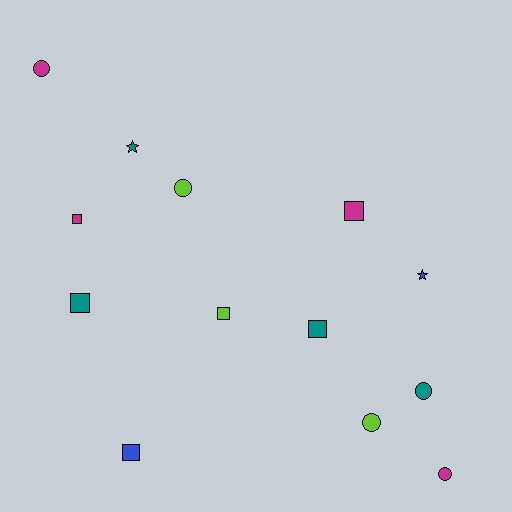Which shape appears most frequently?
Square, with 6 objects.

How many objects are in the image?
There are 13 objects.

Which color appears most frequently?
Magenta, with 4 objects.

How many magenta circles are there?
There are 2 magenta circles.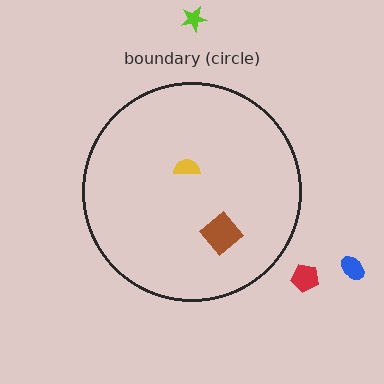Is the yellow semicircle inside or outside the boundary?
Inside.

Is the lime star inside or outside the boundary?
Outside.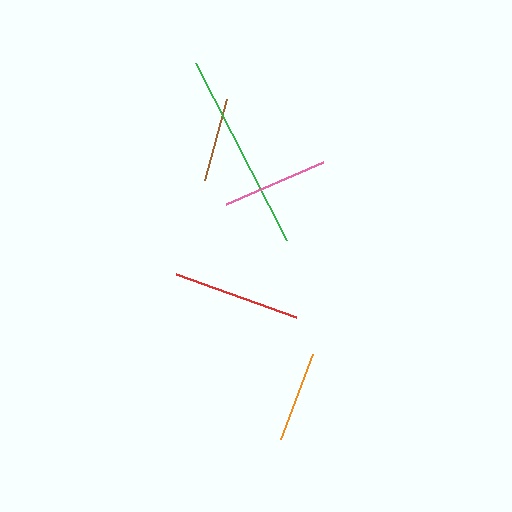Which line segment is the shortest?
The brown line is the shortest at approximately 84 pixels.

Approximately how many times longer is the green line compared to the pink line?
The green line is approximately 1.9 times the length of the pink line.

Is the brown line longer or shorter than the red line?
The red line is longer than the brown line.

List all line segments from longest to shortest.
From longest to shortest: green, red, pink, orange, brown.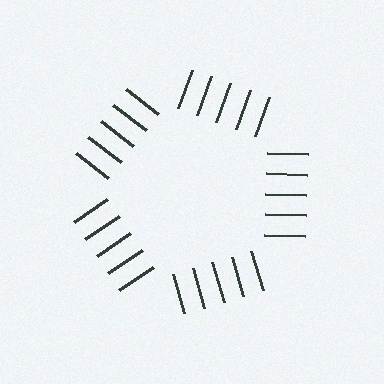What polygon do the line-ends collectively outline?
An illusory pentagon — the line segments terminate on its edges but no continuous stroke is drawn.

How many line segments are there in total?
25 — 5 along each of the 5 edges.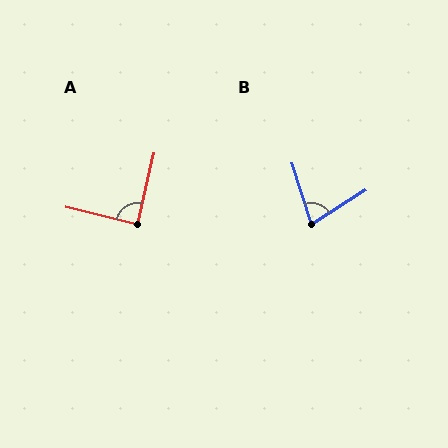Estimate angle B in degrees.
Approximately 75 degrees.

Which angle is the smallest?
B, at approximately 75 degrees.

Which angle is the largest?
A, at approximately 89 degrees.